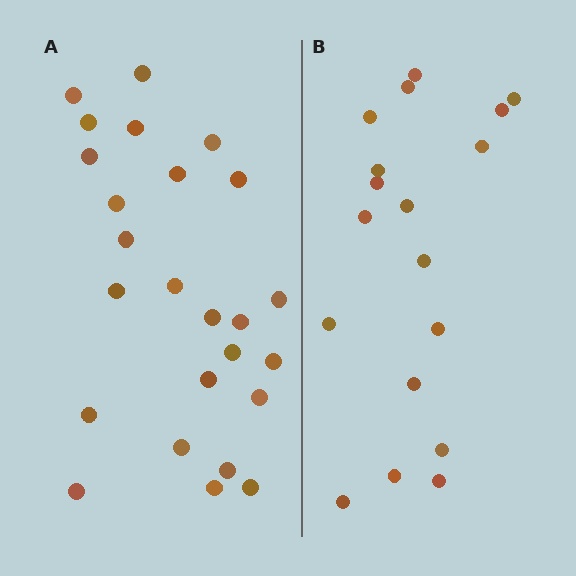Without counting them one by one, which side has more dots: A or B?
Region A (the left region) has more dots.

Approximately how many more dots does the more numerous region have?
Region A has roughly 8 or so more dots than region B.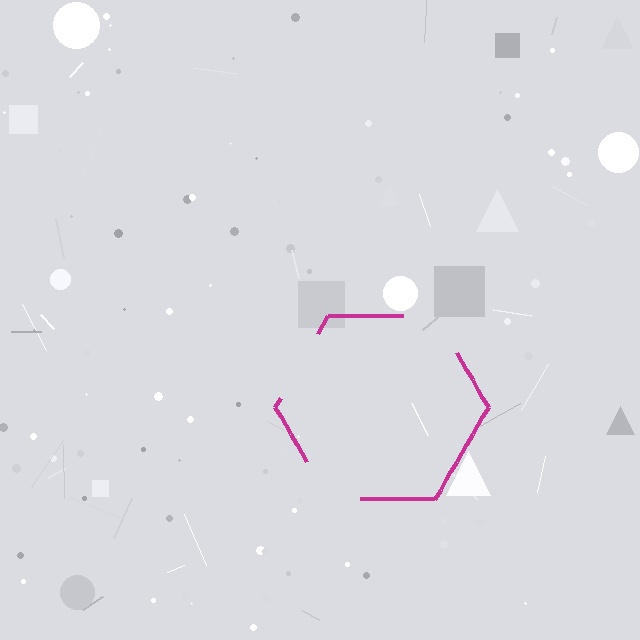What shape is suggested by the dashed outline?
The dashed outline suggests a hexagon.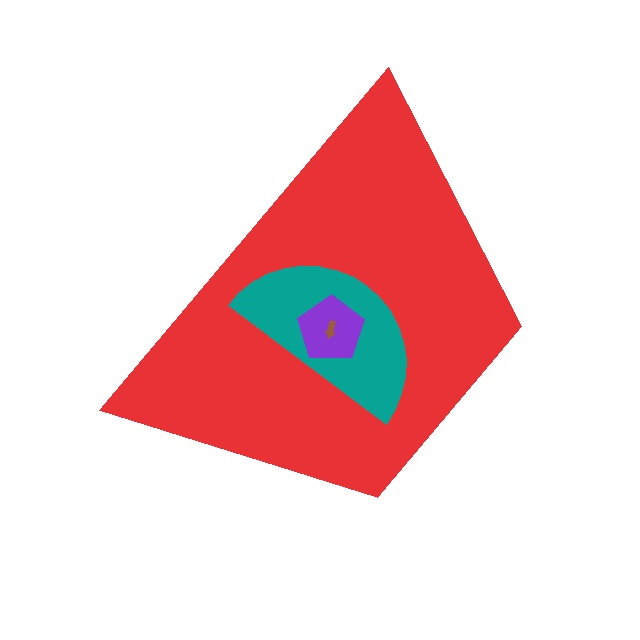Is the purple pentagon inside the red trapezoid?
Yes.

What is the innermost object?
The brown arrow.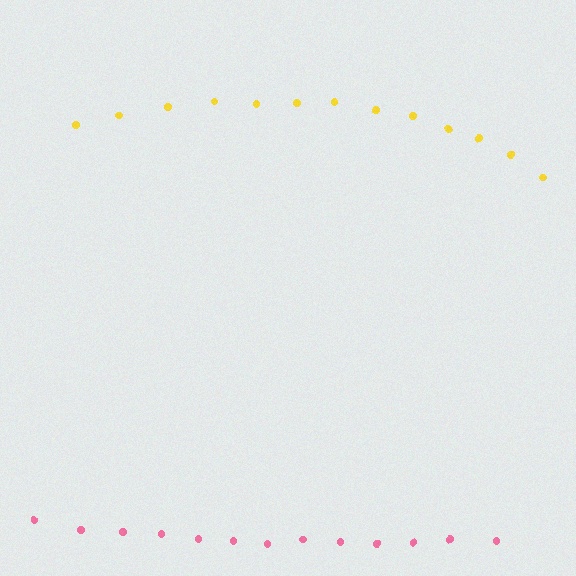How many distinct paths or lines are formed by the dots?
There are 2 distinct paths.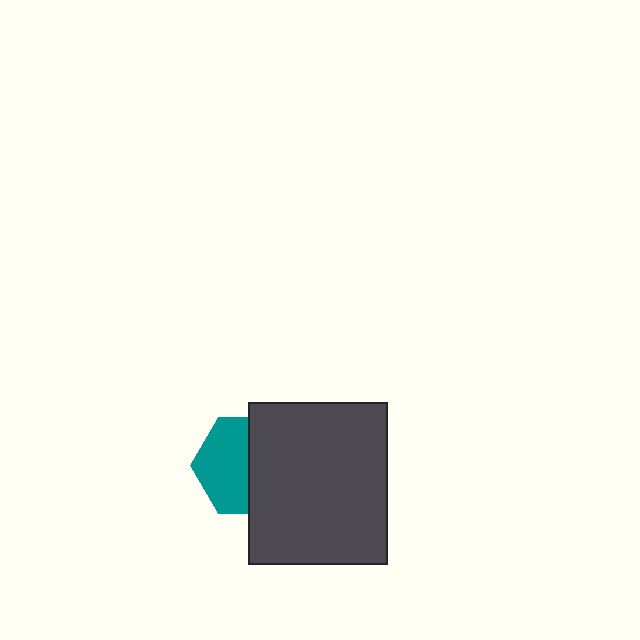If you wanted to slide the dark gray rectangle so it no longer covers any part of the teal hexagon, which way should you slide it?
Slide it right — that is the most direct way to separate the two shapes.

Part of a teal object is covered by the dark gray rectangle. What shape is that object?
It is a hexagon.